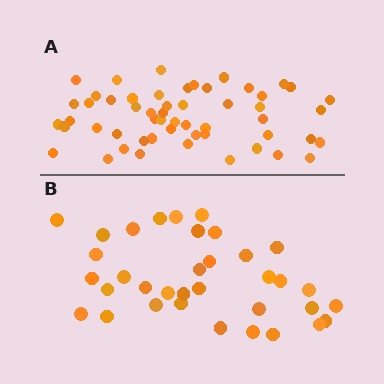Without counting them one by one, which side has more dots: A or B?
Region A (the top region) has more dots.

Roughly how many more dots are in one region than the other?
Region A has approximately 20 more dots than region B.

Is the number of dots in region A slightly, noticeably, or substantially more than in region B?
Region A has substantially more. The ratio is roughly 1.5 to 1.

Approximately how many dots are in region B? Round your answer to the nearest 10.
About 40 dots. (The exact count is 35, which rounds to 40.)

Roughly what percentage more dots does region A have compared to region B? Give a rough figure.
About 55% more.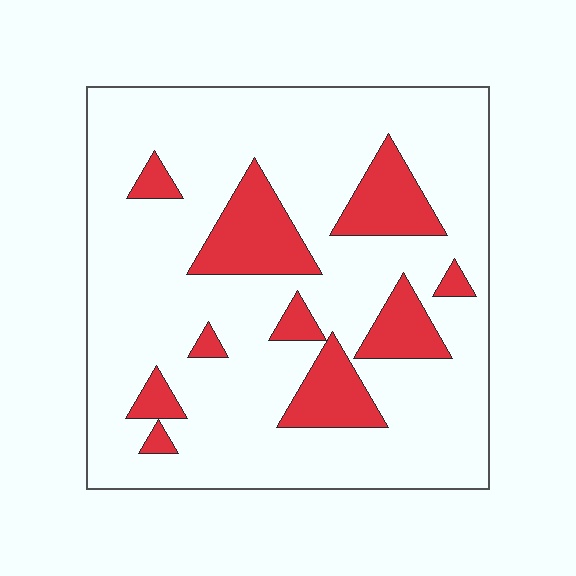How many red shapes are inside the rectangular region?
10.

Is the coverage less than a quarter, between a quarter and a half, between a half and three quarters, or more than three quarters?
Less than a quarter.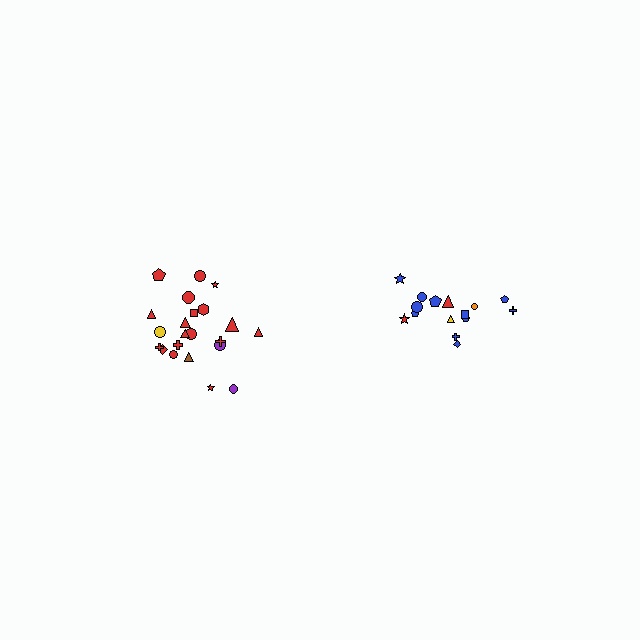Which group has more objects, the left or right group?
The left group.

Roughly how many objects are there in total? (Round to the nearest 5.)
Roughly 35 objects in total.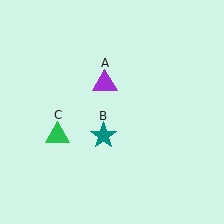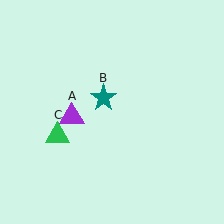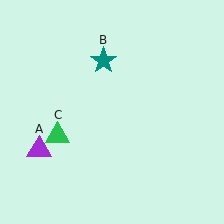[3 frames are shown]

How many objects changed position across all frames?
2 objects changed position: purple triangle (object A), teal star (object B).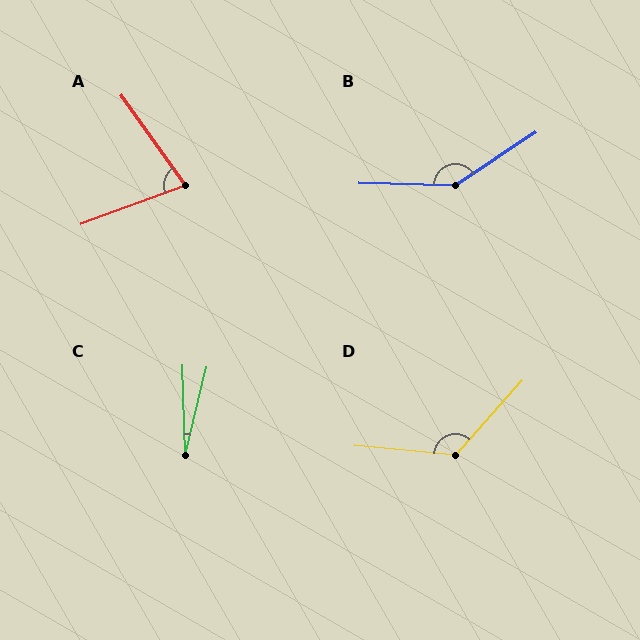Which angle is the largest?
B, at approximately 145 degrees.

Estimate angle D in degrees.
Approximately 127 degrees.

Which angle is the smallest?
C, at approximately 15 degrees.